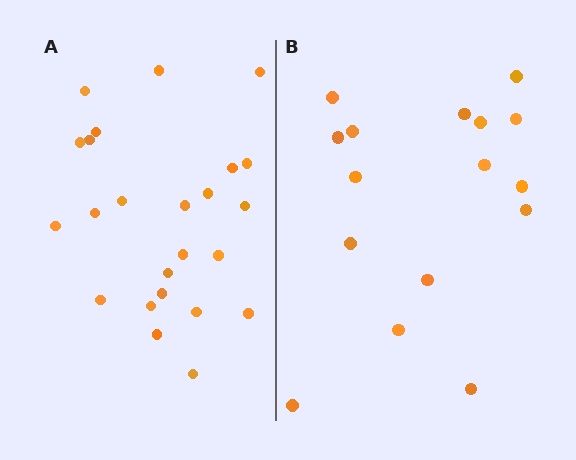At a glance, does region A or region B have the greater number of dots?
Region A (the left region) has more dots.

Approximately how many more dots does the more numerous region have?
Region A has roughly 8 or so more dots than region B.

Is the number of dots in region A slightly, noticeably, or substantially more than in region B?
Region A has substantially more. The ratio is roughly 1.5 to 1.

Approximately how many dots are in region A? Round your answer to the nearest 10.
About 20 dots. (The exact count is 24, which rounds to 20.)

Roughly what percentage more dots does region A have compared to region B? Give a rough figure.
About 50% more.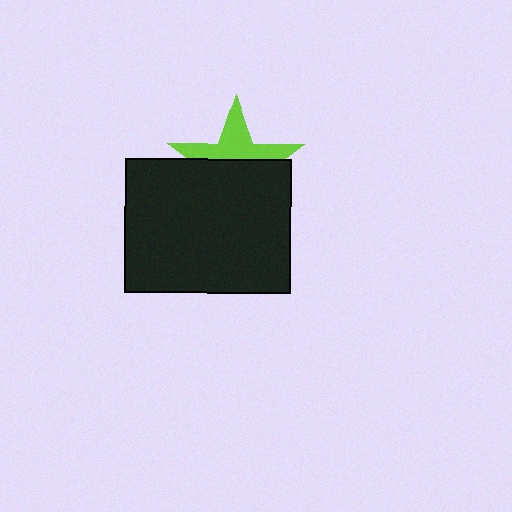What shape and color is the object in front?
The object in front is a black rectangle.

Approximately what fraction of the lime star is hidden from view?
Roughly 56% of the lime star is hidden behind the black rectangle.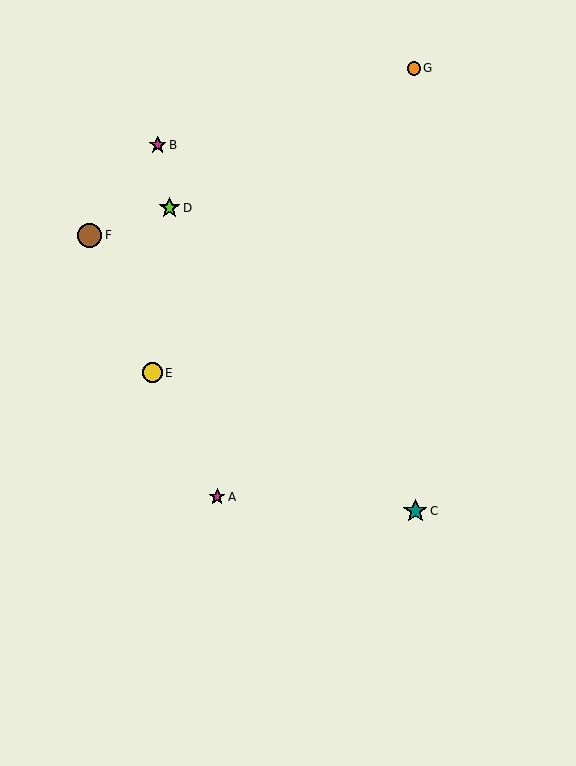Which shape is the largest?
The brown circle (labeled F) is the largest.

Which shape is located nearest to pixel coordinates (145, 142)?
The magenta star (labeled B) at (158, 145) is nearest to that location.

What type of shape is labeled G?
Shape G is an orange circle.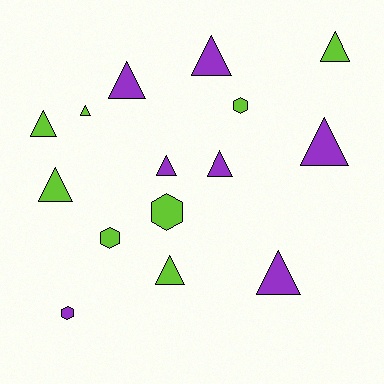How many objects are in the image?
There are 15 objects.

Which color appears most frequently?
Lime, with 8 objects.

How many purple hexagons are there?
There is 1 purple hexagon.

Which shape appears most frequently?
Triangle, with 11 objects.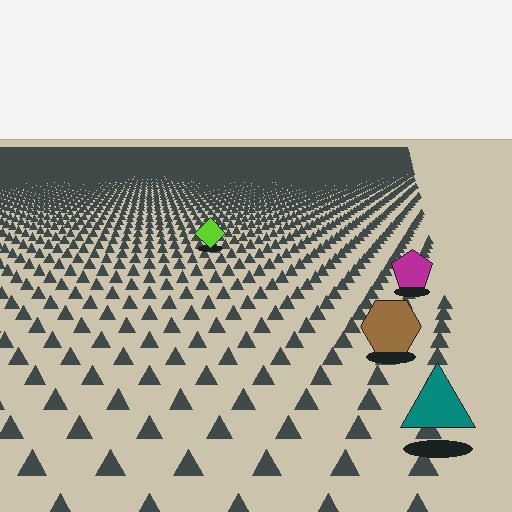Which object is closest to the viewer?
The teal triangle is closest. The texture marks near it are larger and more spread out.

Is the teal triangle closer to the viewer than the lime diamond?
Yes. The teal triangle is closer — you can tell from the texture gradient: the ground texture is coarser near it.